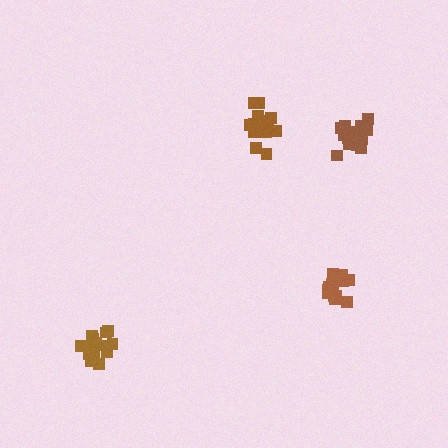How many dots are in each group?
Group 1: 17 dots, Group 2: 15 dots, Group 3: 18 dots, Group 4: 18 dots (68 total).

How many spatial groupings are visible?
There are 4 spatial groupings.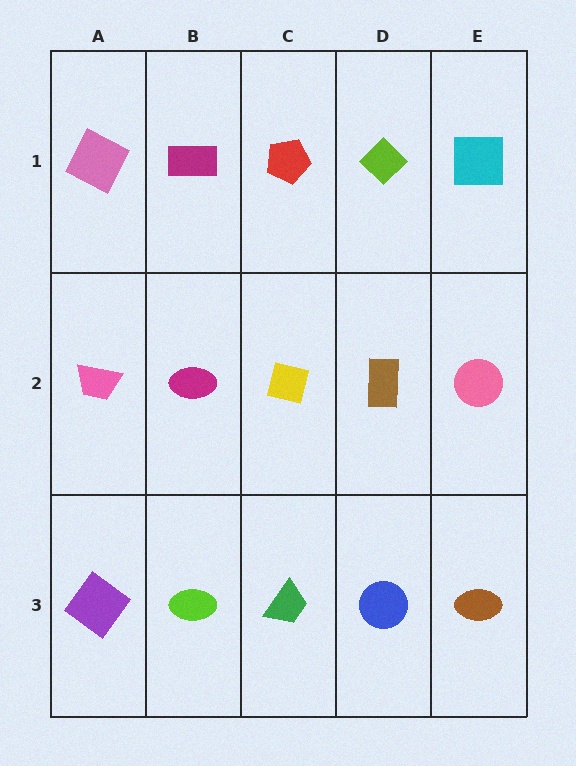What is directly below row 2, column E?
A brown ellipse.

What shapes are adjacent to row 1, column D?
A brown rectangle (row 2, column D), a red pentagon (row 1, column C), a cyan square (row 1, column E).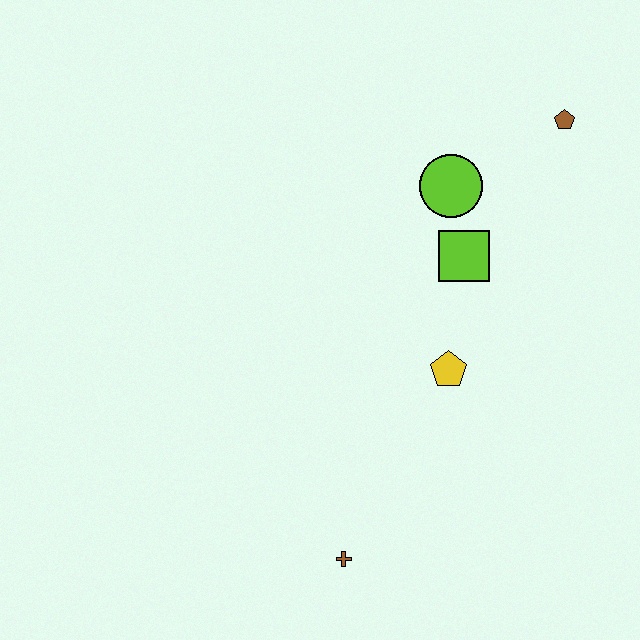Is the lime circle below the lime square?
No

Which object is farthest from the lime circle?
The brown cross is farthest from the lime circle.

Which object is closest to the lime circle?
The lime square is closest to the lime circle.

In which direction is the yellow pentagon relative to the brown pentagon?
The yellow pentagon is below the brown pentagon.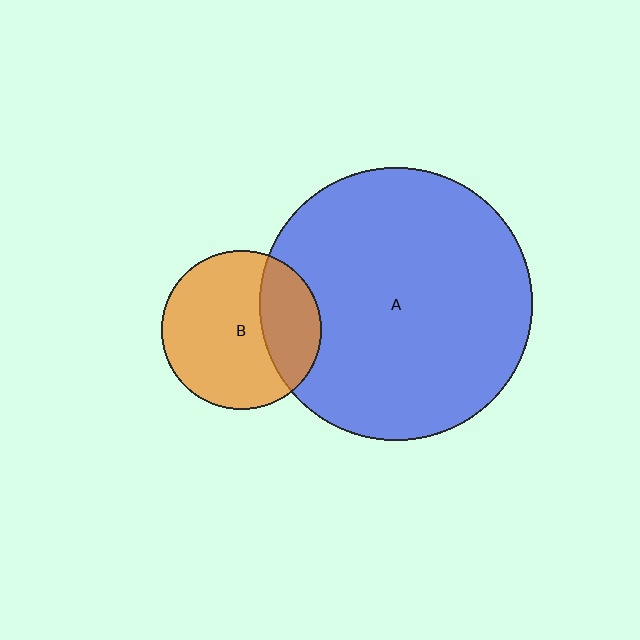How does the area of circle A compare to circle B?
Approximately 2.9 times.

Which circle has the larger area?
Circle A (blue).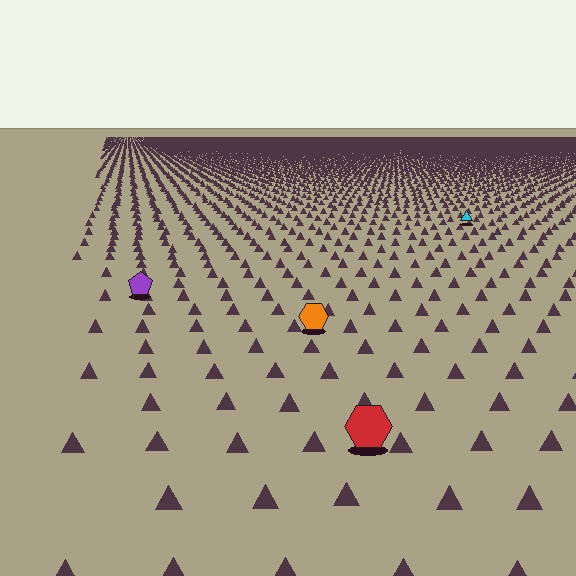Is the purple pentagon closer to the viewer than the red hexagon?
No. The red hexagon is closer — you can tell from the texture gradient: the ground texture is coarser near it.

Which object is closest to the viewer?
The red hexagon is closest. The texture marks near it are larger and more spread out.